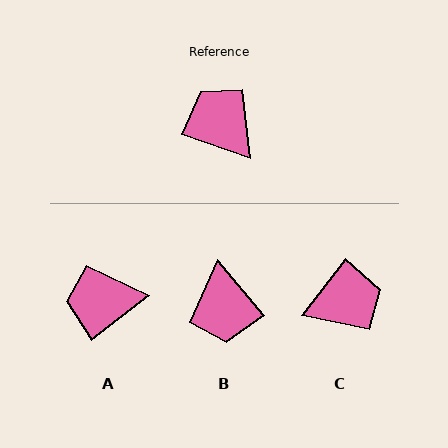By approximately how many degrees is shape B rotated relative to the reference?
Approximately 149 degrees counter-clockwise.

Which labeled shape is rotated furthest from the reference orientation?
B, about 149 degrees away.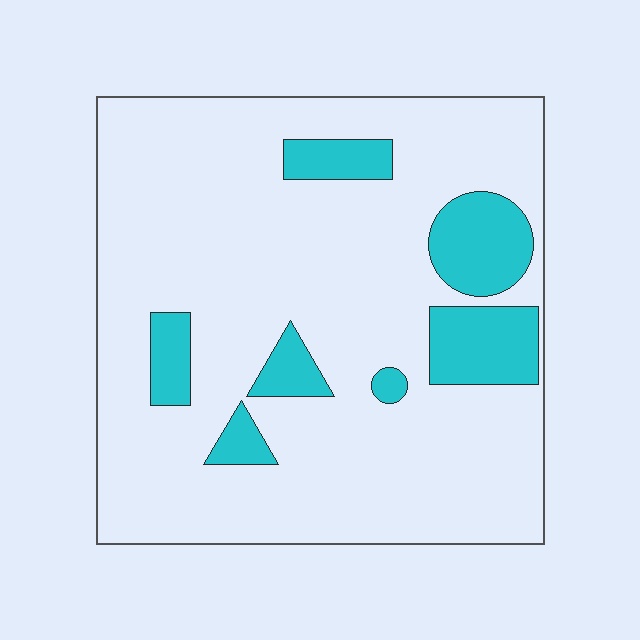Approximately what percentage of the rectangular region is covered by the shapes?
Approximately 15%.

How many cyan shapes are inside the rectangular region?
7.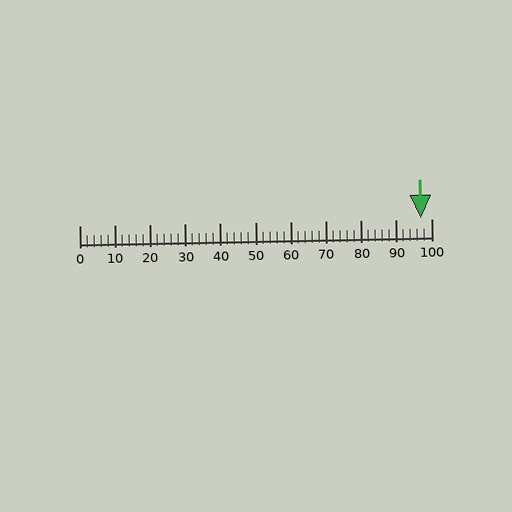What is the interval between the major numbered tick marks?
The major tick marks are spaced 10 units apart.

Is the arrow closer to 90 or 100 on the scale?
The arrow is closer to 100.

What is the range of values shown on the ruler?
The ruler shows values from 0 to 100.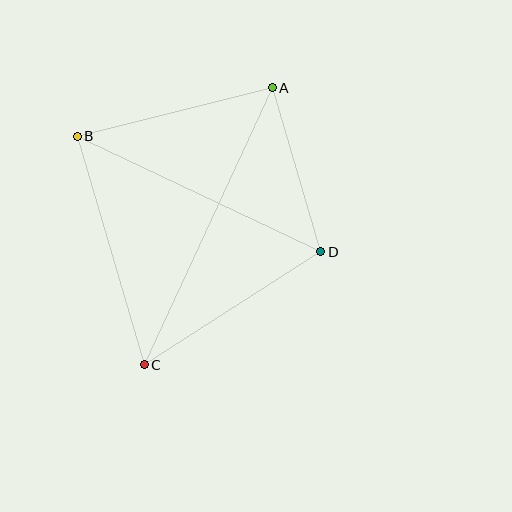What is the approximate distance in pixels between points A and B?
The distance between A and B is approximately 201 pixels.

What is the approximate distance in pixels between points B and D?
The distance between B and D is approximately 270 pixels.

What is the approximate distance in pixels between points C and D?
The distance between C and D is approximately 210 pixels.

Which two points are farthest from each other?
Points A and C are farthest from each other.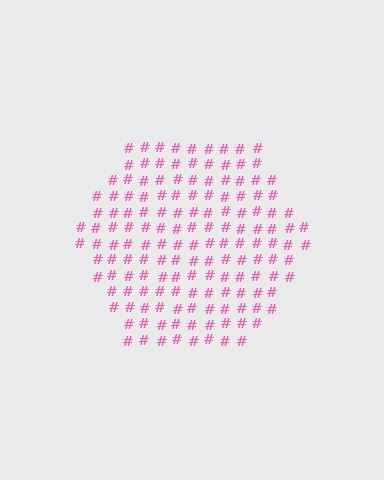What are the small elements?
The small elements are hash symbols.